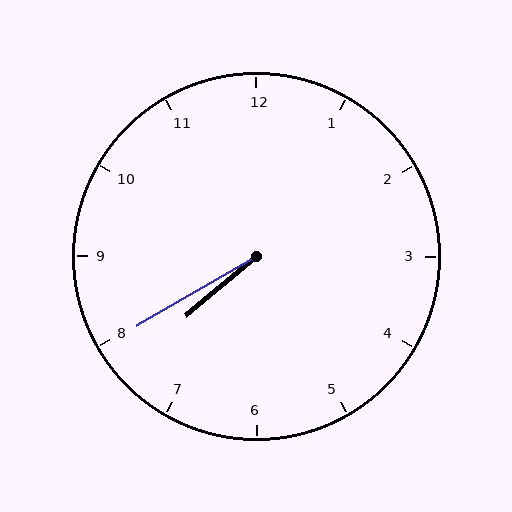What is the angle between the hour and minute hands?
Approximately 10 degrees.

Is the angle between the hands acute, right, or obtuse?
It is acute.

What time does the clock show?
7:40.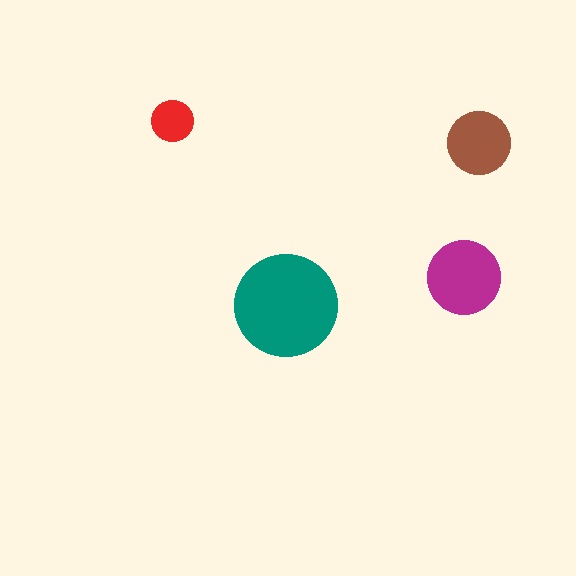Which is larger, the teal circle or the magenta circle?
The teal one.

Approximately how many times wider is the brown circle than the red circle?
About 1.5 times wider.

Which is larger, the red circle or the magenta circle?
The magenta one.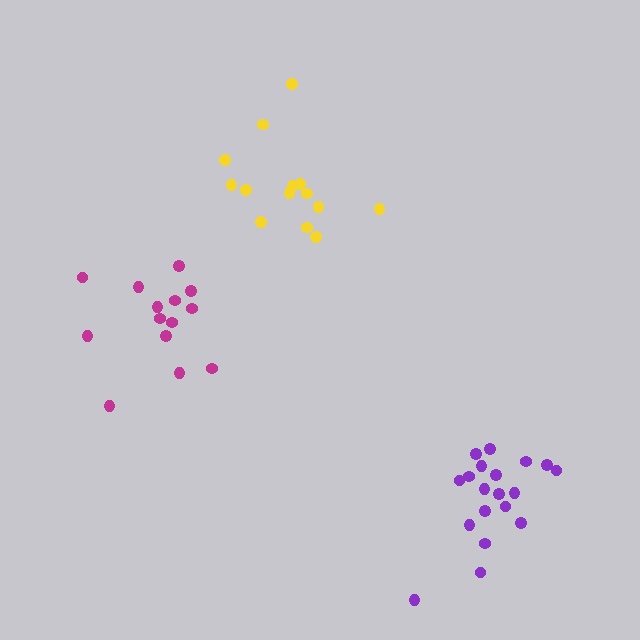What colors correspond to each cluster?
The clusters are colored: yellow, magenta, purple.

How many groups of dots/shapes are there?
There are 3 groups.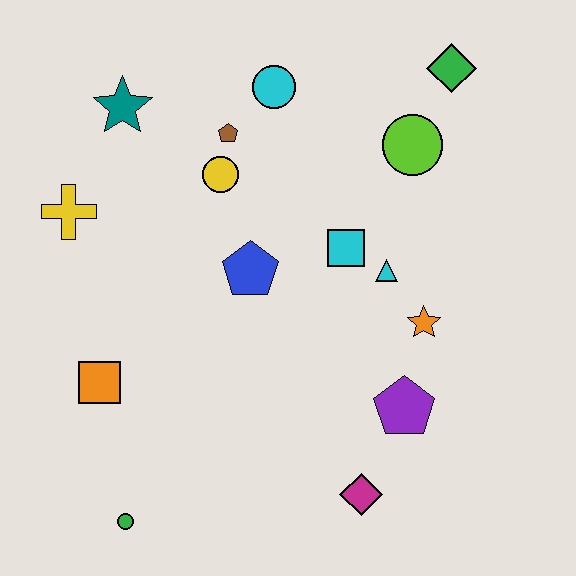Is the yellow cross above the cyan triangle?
Yes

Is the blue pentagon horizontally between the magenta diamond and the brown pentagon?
Yes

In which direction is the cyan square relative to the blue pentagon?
The cyan square is to the right of the blue pentagon.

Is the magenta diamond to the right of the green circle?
Yes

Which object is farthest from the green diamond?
The green circle is farthest from the green diamond.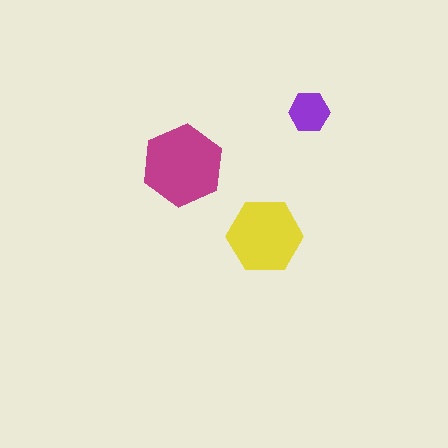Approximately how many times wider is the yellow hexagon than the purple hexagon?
About 2 times wider.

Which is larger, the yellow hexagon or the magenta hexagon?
The magenta one.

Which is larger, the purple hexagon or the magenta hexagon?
The magenta one.